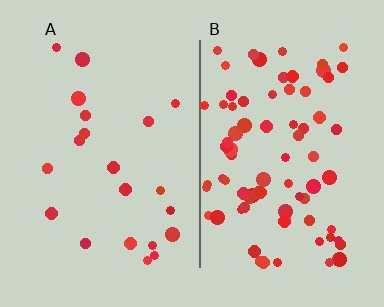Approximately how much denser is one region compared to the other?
Approximately 3.8× — region B over region A.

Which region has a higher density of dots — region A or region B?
B (the right).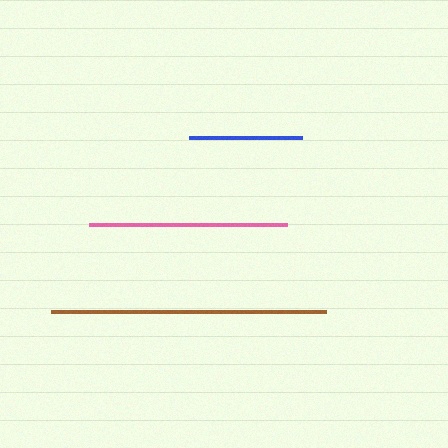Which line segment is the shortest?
The blue line is the shortest at approximately 113 pixels.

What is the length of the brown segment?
The brown segment is approximately 274 pixels long.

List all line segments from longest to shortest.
From longest to shortest: brown, pink, blue.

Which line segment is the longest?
The brown line is the longest at approximately 274 pixels.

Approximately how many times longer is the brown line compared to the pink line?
The brown line is approximately 1.4 times the length of the pink line.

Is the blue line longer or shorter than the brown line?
The brown line is longer than the blue line.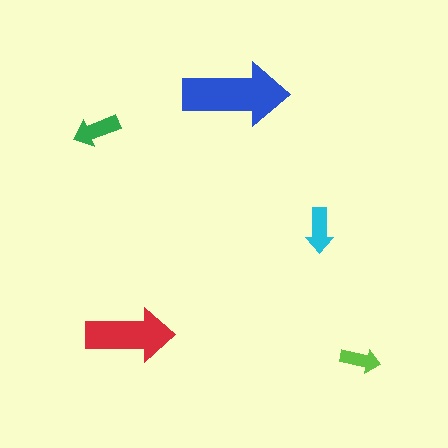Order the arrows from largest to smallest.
the blue one, the red one, the green one, the cyan one, the lime one.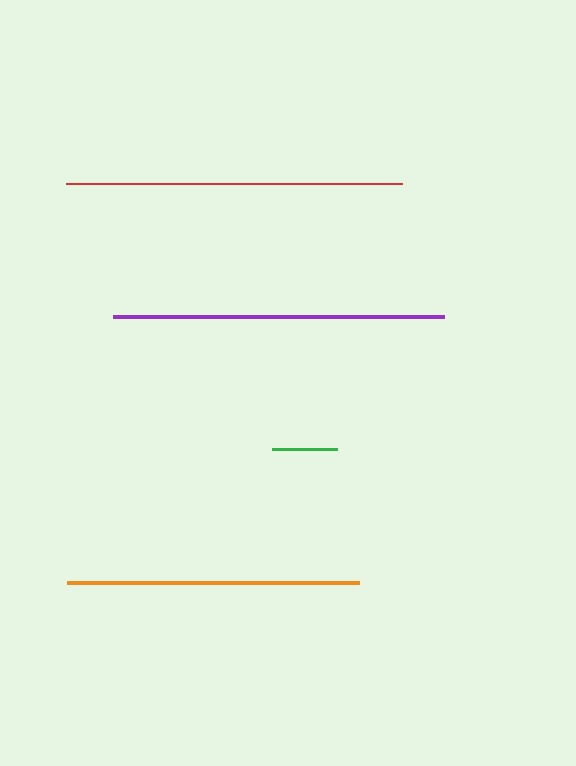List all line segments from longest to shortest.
From longest to shortest: red, purple, orange, green.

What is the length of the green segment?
The green segment is approximately 65 pixels long.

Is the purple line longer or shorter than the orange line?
The purple line is longer than the orange line.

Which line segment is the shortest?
The green line is the shortest at approximately 65 pixels.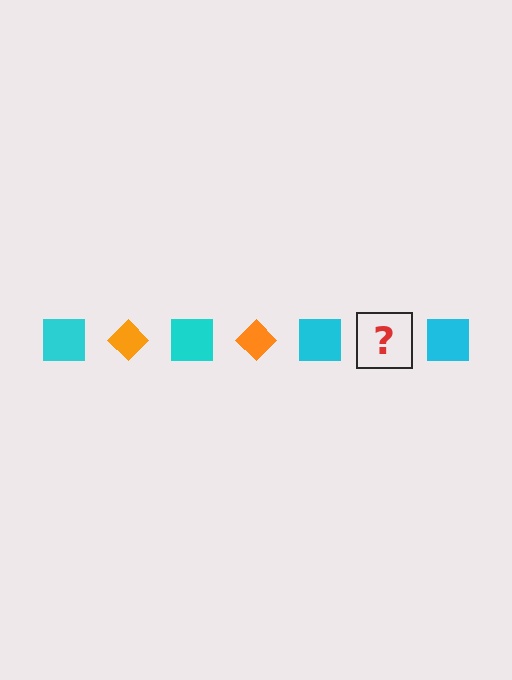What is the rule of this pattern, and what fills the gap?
The rule is that the pattern alternates between cyan square and orange diamond. The gap should be filled with an orange diamond.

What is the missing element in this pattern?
The missing element is an orange diamond.